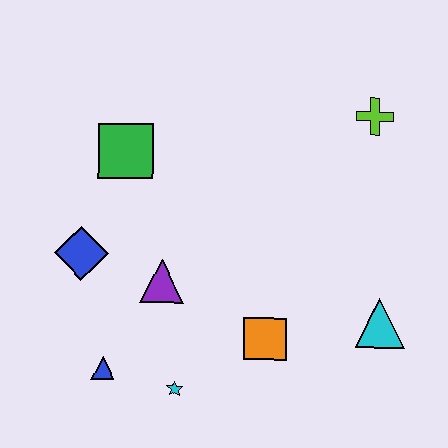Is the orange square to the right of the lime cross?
No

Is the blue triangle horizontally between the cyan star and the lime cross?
No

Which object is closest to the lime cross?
The cyan triangle is closest to the lime cross.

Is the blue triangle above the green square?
No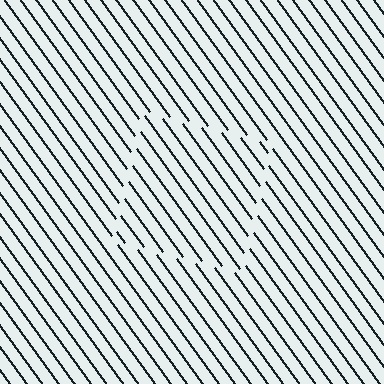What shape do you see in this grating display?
An illusory square. The interior of the shape contains the same grating, shifted by half a period — the contour is defined by the phase discontinuity where line-ends from the inner and outer gratings abut.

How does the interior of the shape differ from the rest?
The interior of the shape contains the same grating, shifted by half a period — the contour is defined by the phase discontinuity where line-ends from the inner and outer gratings abut.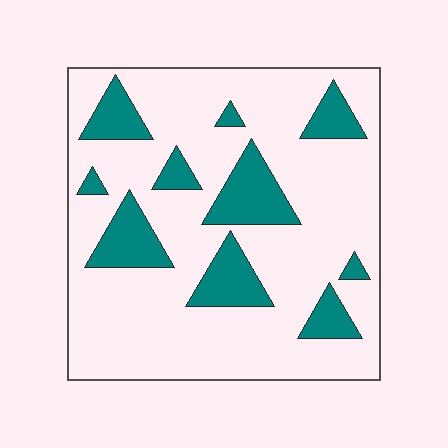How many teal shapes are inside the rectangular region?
10.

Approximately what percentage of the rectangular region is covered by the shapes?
Approximately 20%.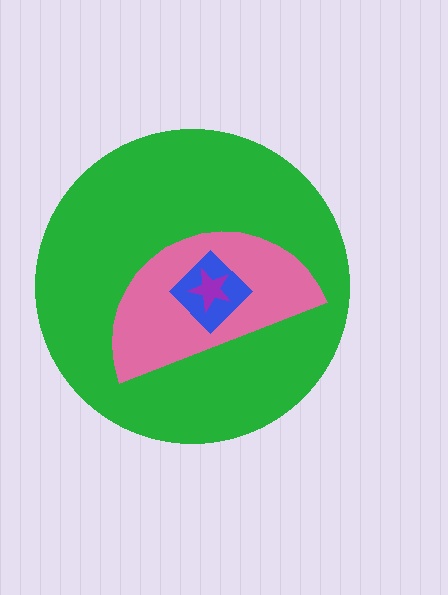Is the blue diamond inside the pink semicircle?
Yes.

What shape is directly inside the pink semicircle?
The blue diamond.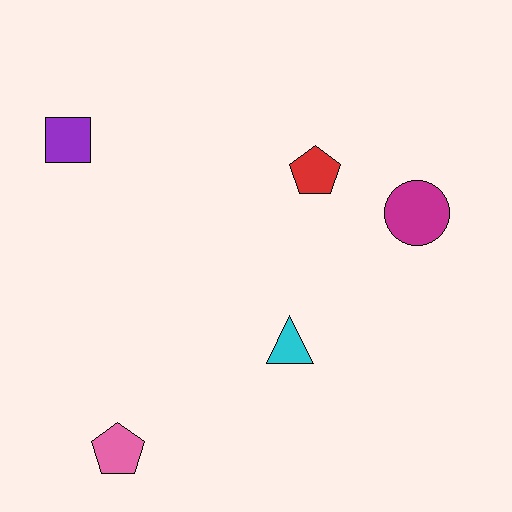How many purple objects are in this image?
There is 1 purple object.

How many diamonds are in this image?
There are no diamonds.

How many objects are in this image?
There are 5 objects.